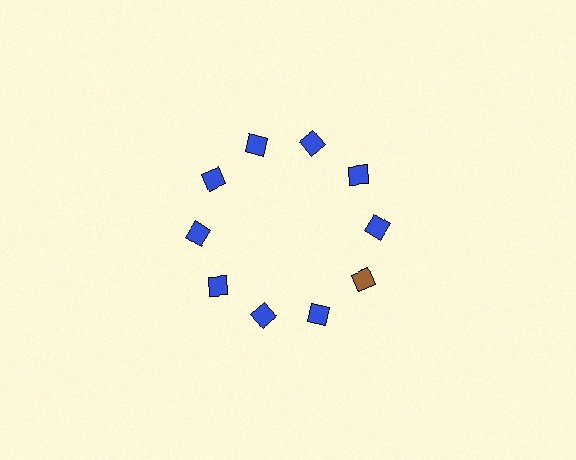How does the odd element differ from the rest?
It has a different color: brown instead of blue.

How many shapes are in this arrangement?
There are 10 shapes arranged in a ring pattern.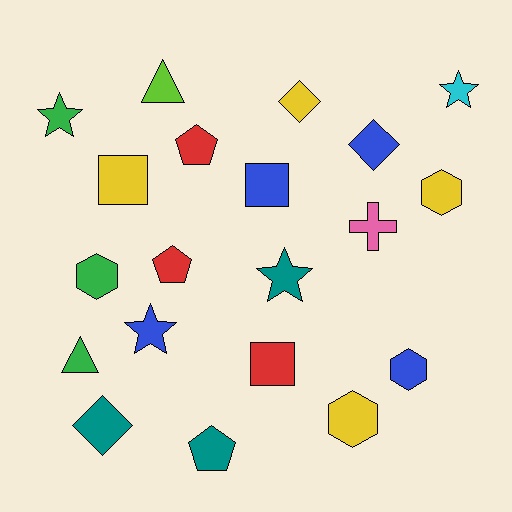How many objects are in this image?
There are 20 objects.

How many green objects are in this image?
There are 3 green objects.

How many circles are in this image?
There are no circles.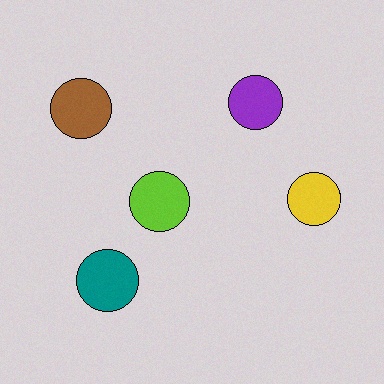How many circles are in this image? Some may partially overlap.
There are 5 circles.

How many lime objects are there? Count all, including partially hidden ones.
There is 1 lime object.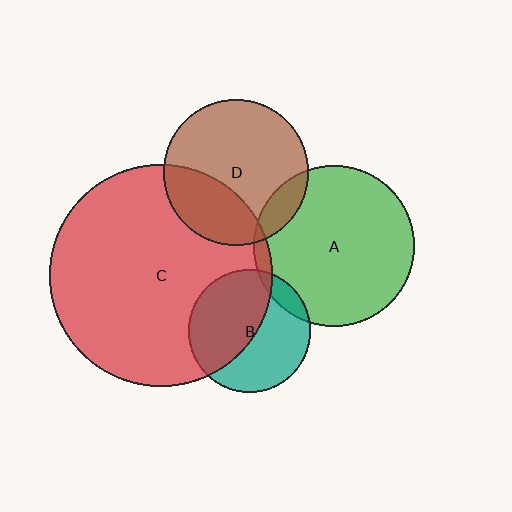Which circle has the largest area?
Circle C (red).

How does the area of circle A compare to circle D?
Approximately 1.2 times.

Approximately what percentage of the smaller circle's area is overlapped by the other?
Approximately 30%.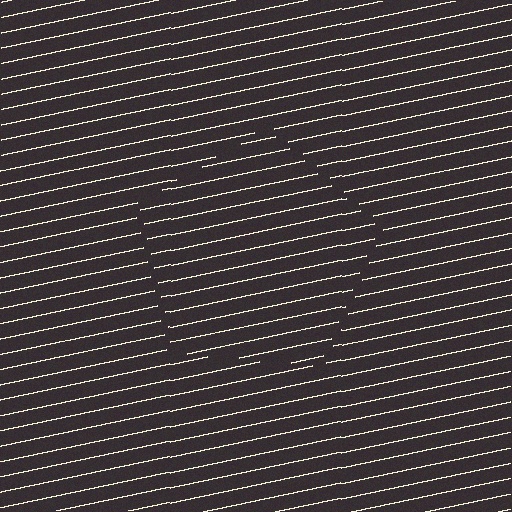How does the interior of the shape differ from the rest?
The interior of the shape contains the same grating, shifted by half a period — the contour is defined by the phase discontinuity where line-ends from the inner and outer gratings abut.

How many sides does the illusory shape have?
5 sides — the line-ends trace a pentagon.